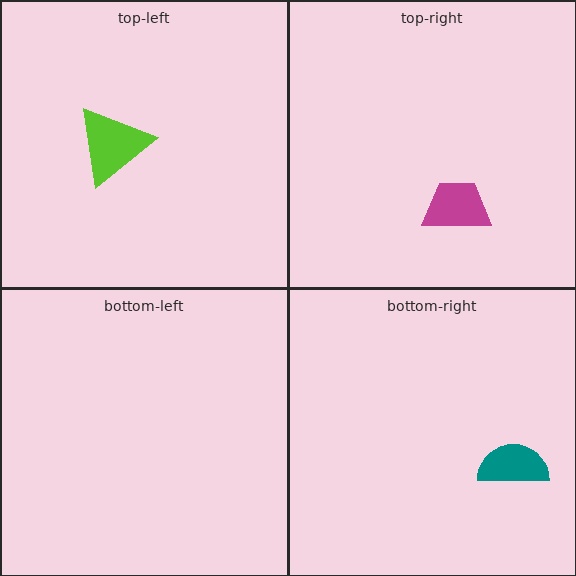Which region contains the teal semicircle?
The bottom-right region.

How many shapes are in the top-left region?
1.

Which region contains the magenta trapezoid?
The top-right region.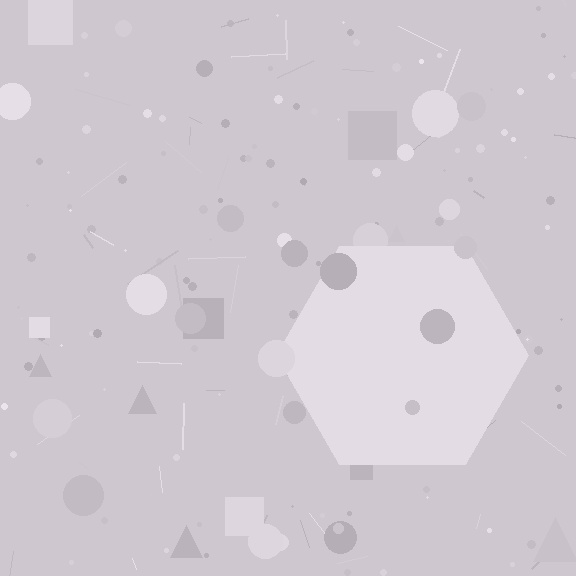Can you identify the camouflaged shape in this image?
The camouflaged shape is a hexagon.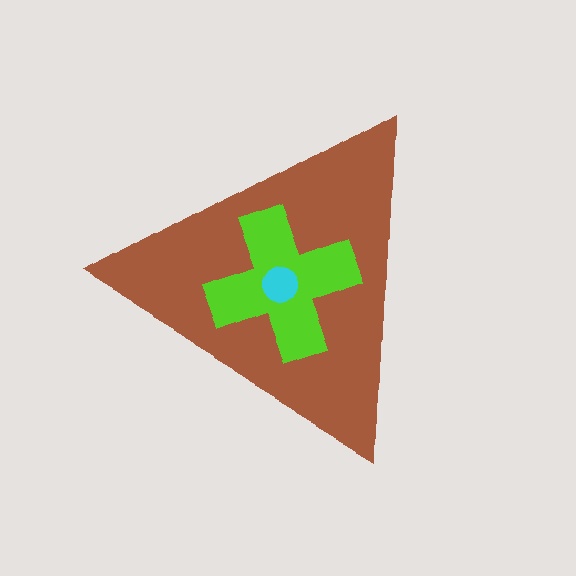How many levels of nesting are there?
3.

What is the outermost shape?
The brown triangle.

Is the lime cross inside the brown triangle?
Yes.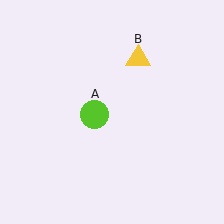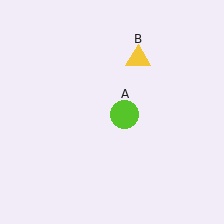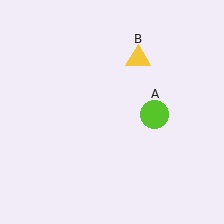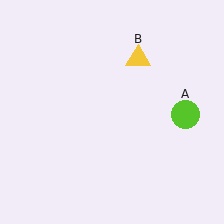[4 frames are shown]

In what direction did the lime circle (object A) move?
The lime circle (object A) moved right.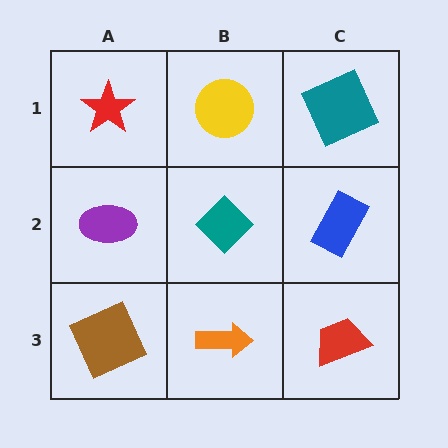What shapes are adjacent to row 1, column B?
A teal diamond (row 2, column B), a red star (row 1, column A), a teal square (row 1, column C).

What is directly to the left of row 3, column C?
An orange arrow.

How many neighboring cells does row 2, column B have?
4.